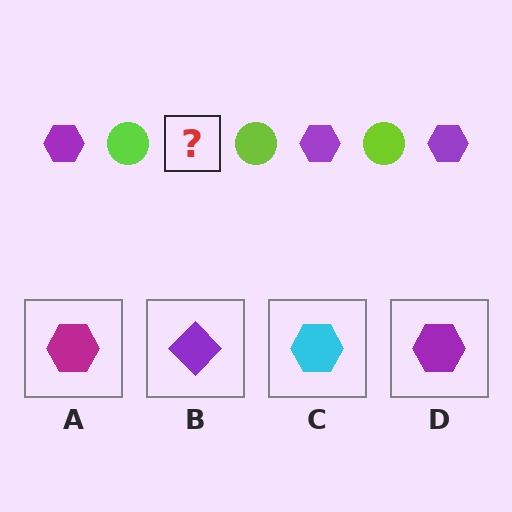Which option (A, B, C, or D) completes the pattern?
D.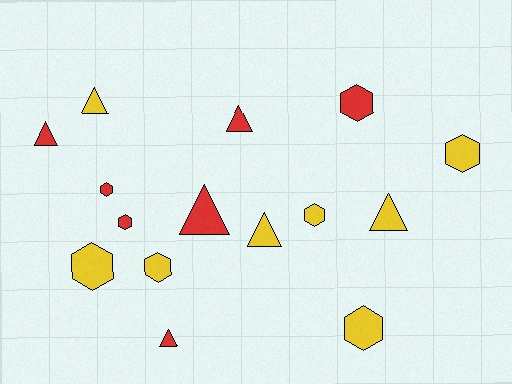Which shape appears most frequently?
Hexagon, with 8 objects.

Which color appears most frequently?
Yellow, with 8 objects.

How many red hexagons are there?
There are 3 red hexagons.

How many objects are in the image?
There are 15 objects.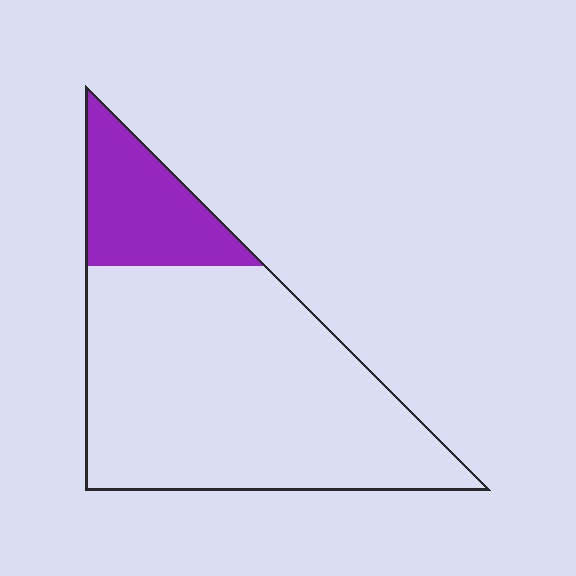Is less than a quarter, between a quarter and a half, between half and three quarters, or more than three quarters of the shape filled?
Less than a quarter.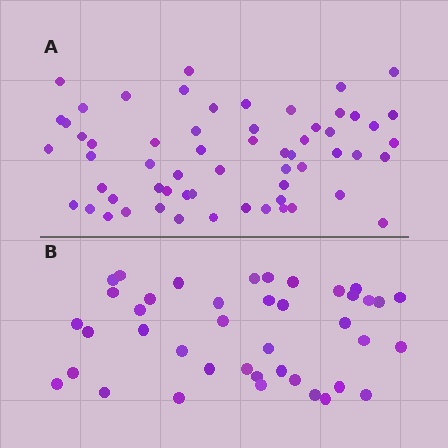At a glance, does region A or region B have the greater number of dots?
Region A (the top region) has more dots.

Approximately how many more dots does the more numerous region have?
Region A has approximately 20 more dots than region B.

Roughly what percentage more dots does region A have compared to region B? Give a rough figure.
About 45% more.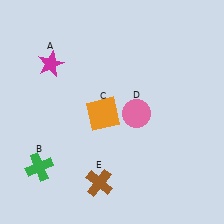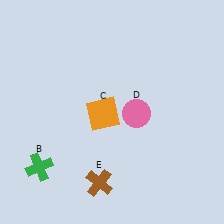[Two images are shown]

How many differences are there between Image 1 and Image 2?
There is 1 difference between the two images.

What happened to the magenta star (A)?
The magenta star (A) was removed in Image 2. It was in the top-left area of Image 1.